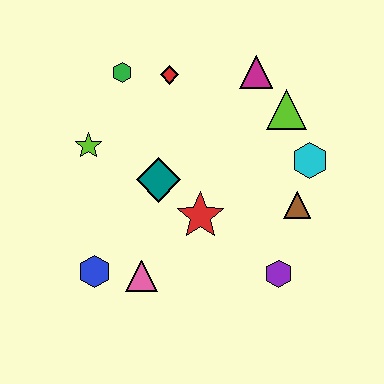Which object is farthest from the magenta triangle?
The blue hexagon is farthest from the magenta triangle.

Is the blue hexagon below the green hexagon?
Yes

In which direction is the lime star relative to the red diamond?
The lime star is to the left of the red diamond.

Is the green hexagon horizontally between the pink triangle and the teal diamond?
No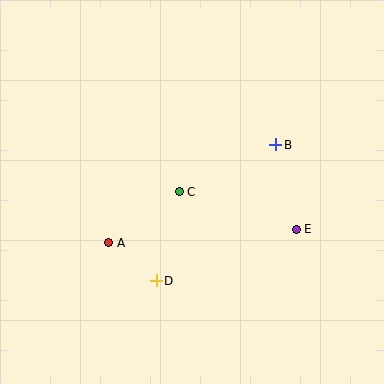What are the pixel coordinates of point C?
Point C is at (179, 192).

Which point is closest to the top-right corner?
Point B is closest to the top-right corner.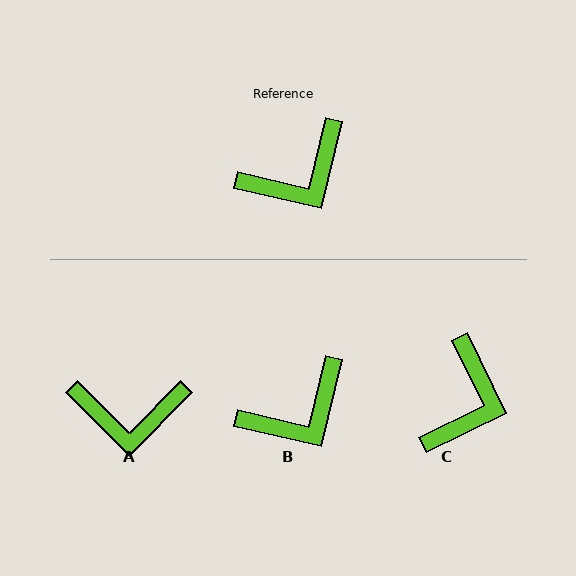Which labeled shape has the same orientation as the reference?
B.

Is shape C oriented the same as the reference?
No, it is off by about 39 degrees.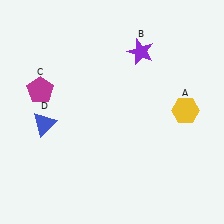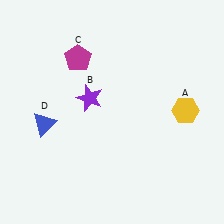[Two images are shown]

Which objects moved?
The objects that moved are: the purple star (B), the magenta pentagon (C).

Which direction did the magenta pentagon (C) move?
The magenta pentagon (C) moved right.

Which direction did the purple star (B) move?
The purple star (B) moved left.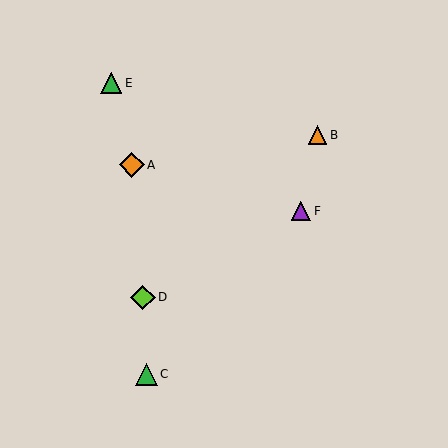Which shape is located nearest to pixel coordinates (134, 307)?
The lime diamond (labeled D) at (143, 297) is nearest to that location.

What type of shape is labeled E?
Shape E is a green triangle.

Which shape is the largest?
The orange diamond (labeled A) is the largest.